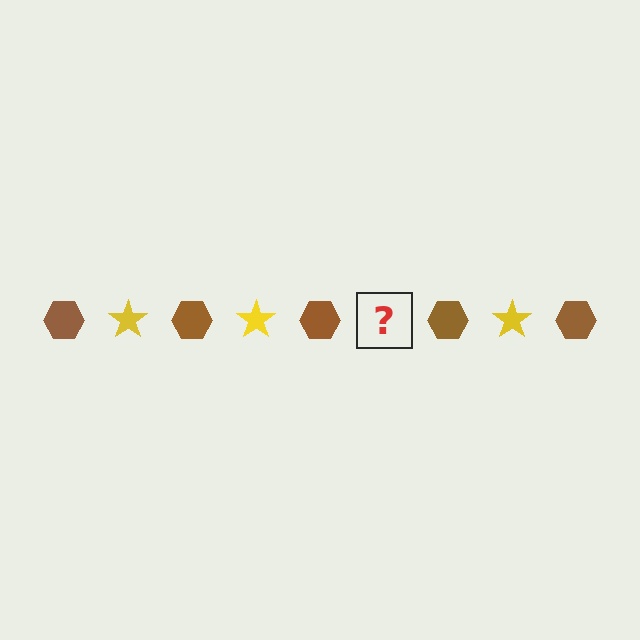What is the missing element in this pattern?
The missing element is a yellow star.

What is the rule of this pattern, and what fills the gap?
The rule is that the pattern alternates between brown hexagon and yellow star. The gap should be filled with a yellow star.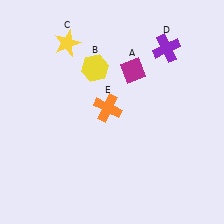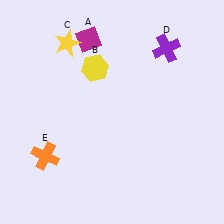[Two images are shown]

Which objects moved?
The objects that moved are: the magenta diamond (A), the orange cross (E).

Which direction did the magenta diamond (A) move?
The magenta diamond (A) moved left.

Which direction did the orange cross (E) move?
The orange cross (E) moved left.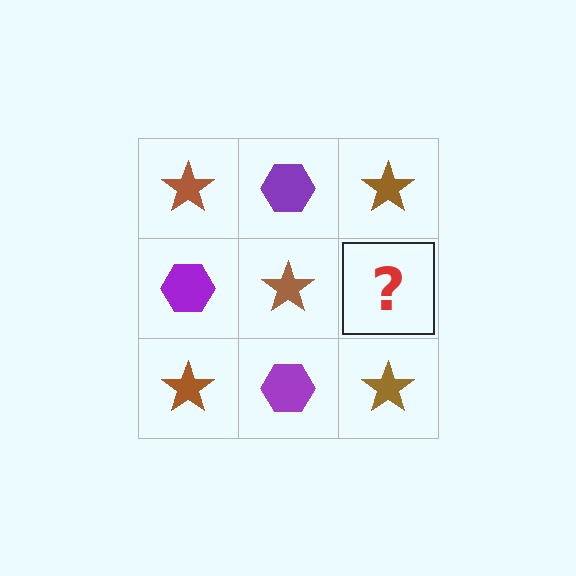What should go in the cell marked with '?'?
The missing cell should contain a purple hexagon.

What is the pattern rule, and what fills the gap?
The rule is that it alternates brown star and purple hexagon in a checkerboard pattern. The gap should be filled with a purple hexagon.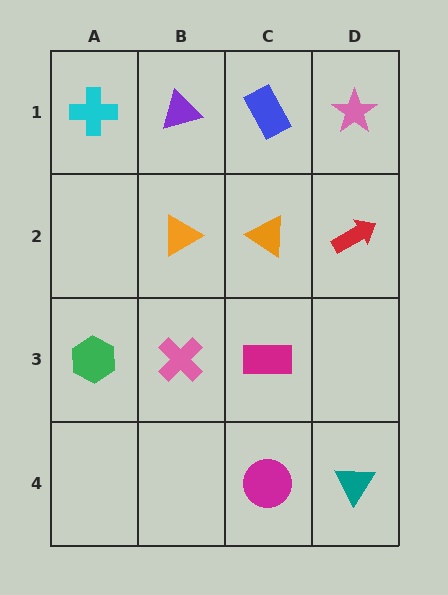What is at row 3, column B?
A pink cross.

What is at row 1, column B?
A purple triangle.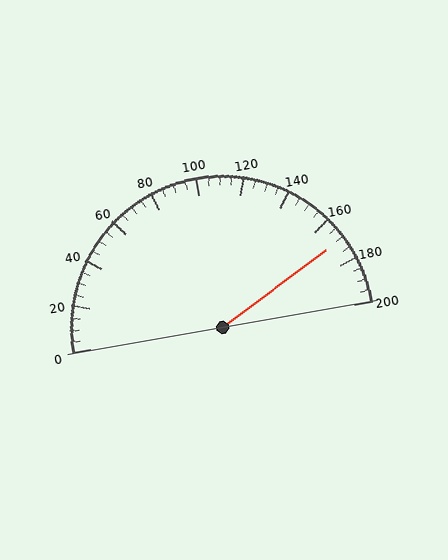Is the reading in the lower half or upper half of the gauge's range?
The reading is in the upper half of the range (0 to 200).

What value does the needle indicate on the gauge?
The needle indicates approximately 170.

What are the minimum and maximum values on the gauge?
The gauge ranges from 0 to 200.